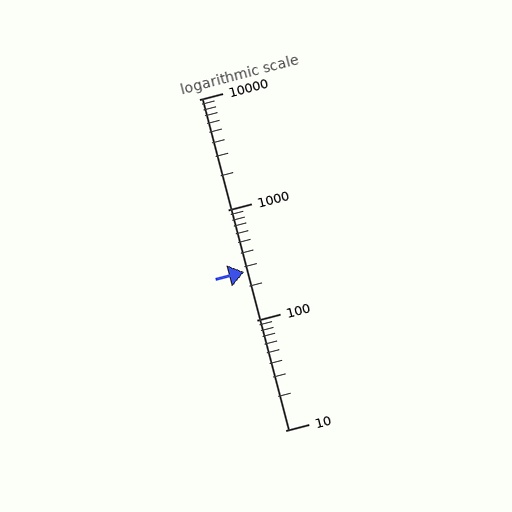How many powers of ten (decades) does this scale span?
The scale spans 3 decades, from 10 to 10000.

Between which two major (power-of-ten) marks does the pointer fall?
The pointer is between 100 and 1000.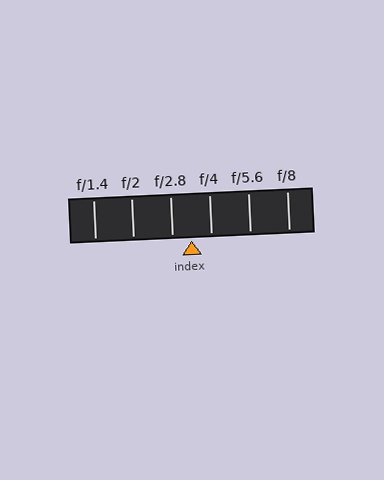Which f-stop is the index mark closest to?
The index mark is closest to f/2.8.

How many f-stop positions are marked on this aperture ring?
There are 6 f-stop positions marked.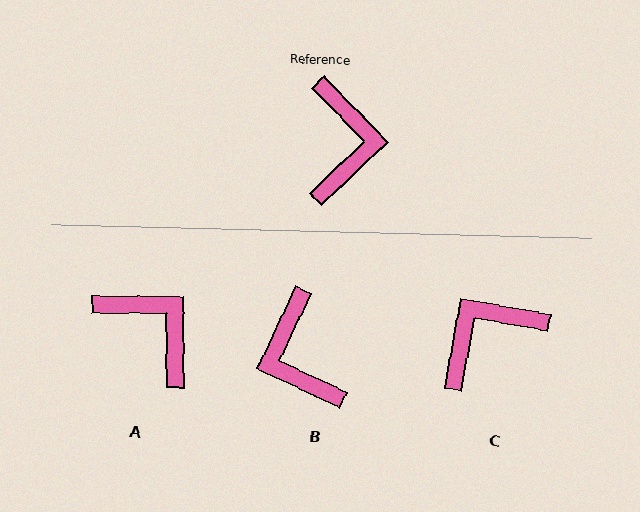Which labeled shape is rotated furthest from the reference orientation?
B, about 159 degrees away.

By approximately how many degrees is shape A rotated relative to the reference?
Approximately 46 degrees counter-clockwise.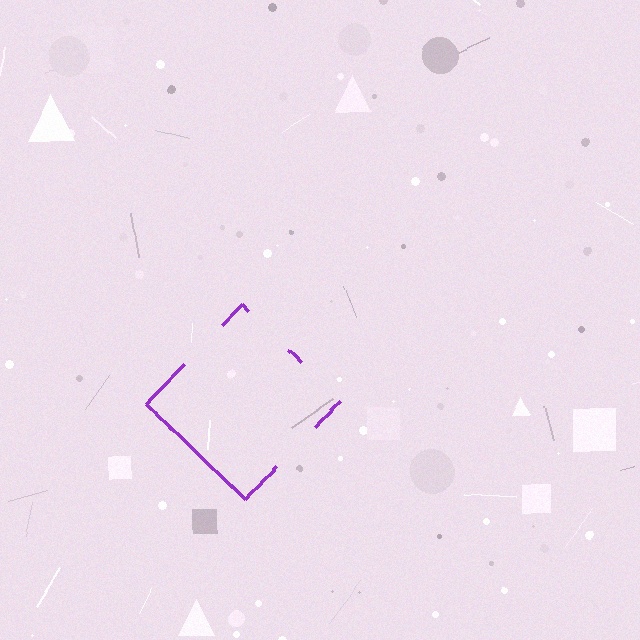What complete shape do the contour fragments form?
The contour fragments form a diamond.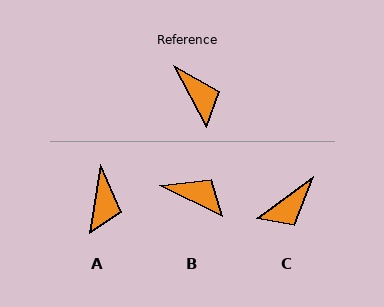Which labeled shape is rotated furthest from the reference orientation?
C, about 81 degrees away.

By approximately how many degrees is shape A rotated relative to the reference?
Approximately 37 degrees clockwise.